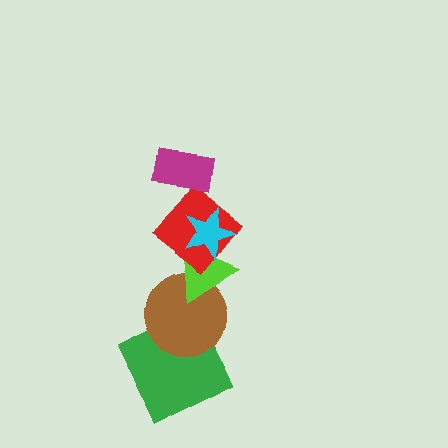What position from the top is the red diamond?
The red diamond is 3rd from the top.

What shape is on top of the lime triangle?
The red diamond is on top of the lime triangle.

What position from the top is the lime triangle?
The lime triangle is 4th from the top.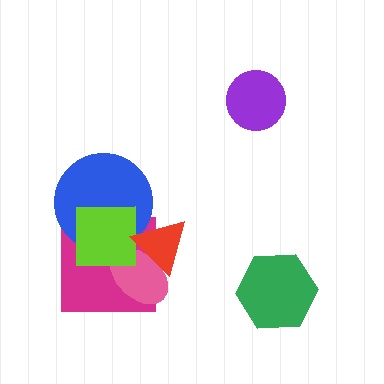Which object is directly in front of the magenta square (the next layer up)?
The blue circle is directly in front of the magenta square.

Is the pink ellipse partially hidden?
Yes, it is partially covered by another shape.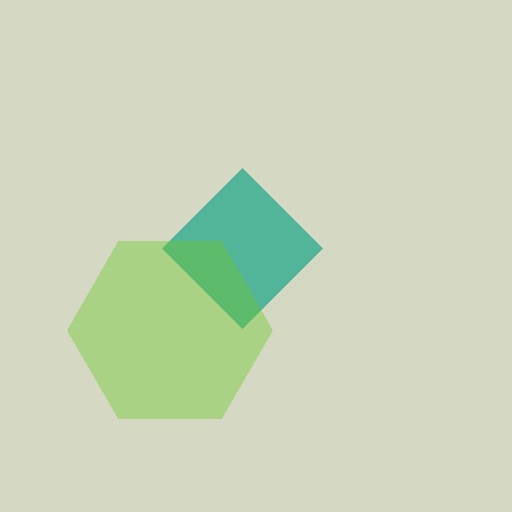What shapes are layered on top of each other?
The layered shapes are: a teal diamond, a lime hexagon.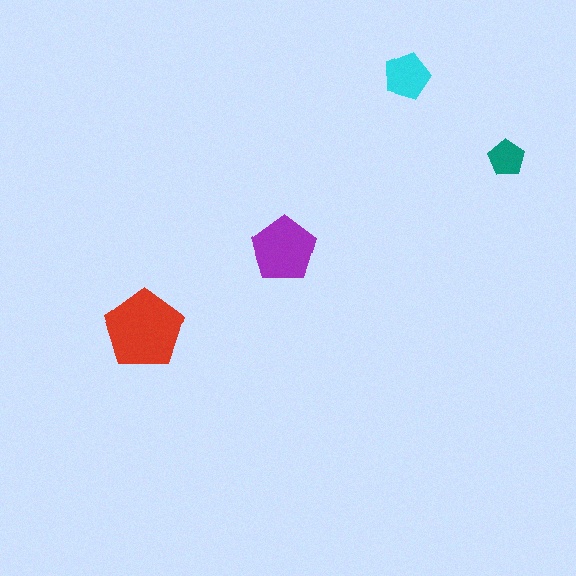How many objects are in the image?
There are 4 objects in the image.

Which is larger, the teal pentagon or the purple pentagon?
The purple one.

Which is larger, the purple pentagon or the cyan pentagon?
The purple one.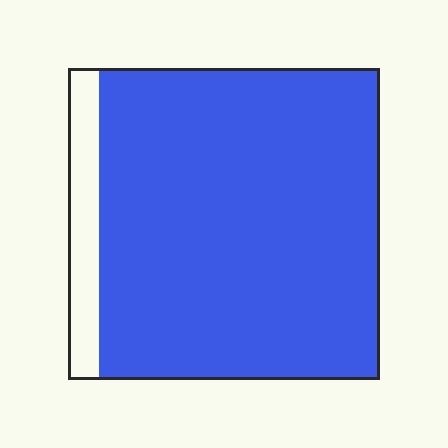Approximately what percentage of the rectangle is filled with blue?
Approximately 90%.